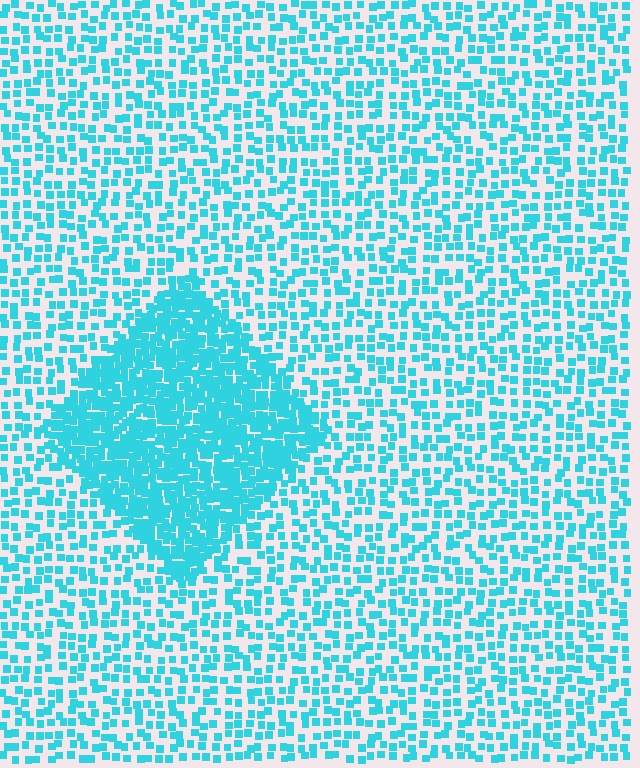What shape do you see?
I see a diamond.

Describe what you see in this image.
The image contains small cyan elements arranged at two different densities. A diamond-shaped region is visible where the elements are more densely packed than the surrounding area.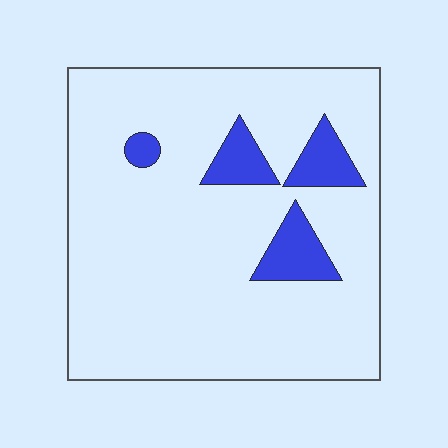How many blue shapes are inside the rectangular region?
4.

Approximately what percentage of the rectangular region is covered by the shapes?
Approximately 10%.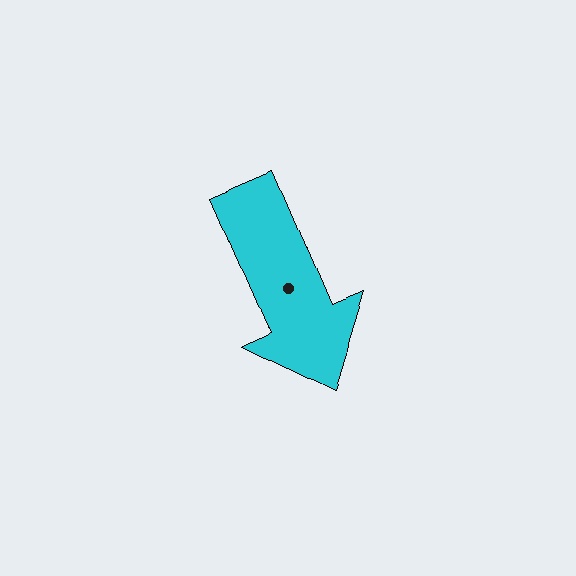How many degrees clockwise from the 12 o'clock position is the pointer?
Approximately 157 degrees.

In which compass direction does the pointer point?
Southeast.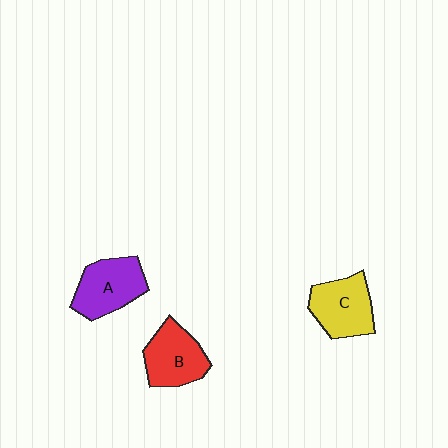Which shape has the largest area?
Shape A (purple).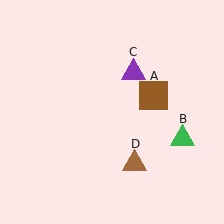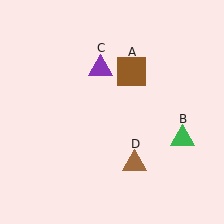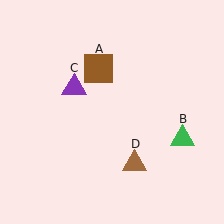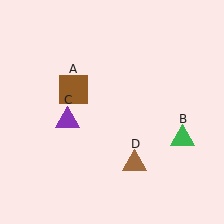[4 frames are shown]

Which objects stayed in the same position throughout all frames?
Green triangle (object B) and brown triangle (object D) remained stationary.